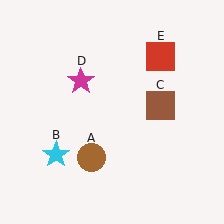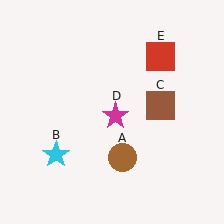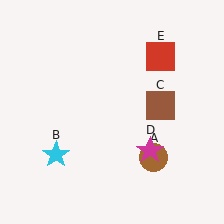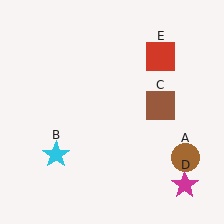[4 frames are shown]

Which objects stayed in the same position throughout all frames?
Cyan star (object B) and brown square (object C) and red square (object E) remained stationary.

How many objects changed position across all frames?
2 objects changed position: brown circle (object A), magenta star (object D).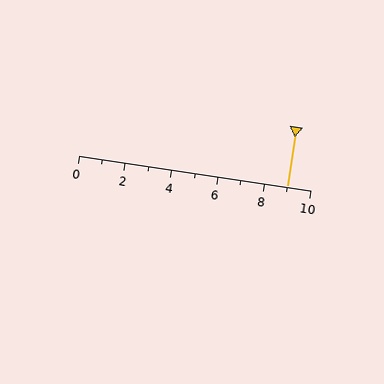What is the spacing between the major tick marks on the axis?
The major ticks are spaced 2 apart.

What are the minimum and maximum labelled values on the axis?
The axis runs from 0 to 10.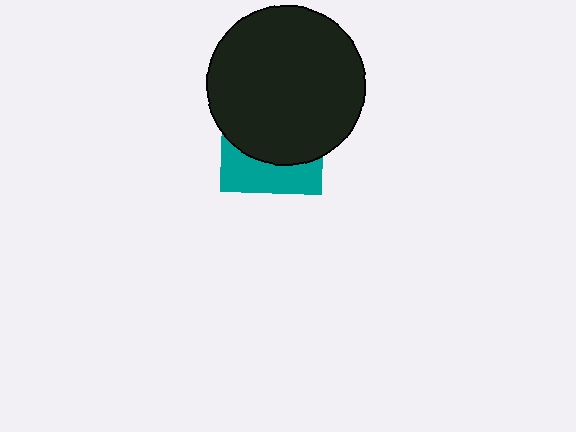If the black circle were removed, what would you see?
You would see the complete teal square.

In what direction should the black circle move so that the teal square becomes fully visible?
The black circle should move up. That is the shortest direction to clear the overlap and leave the teal square fully visible.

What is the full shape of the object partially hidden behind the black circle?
The partially hidden object is a teal square.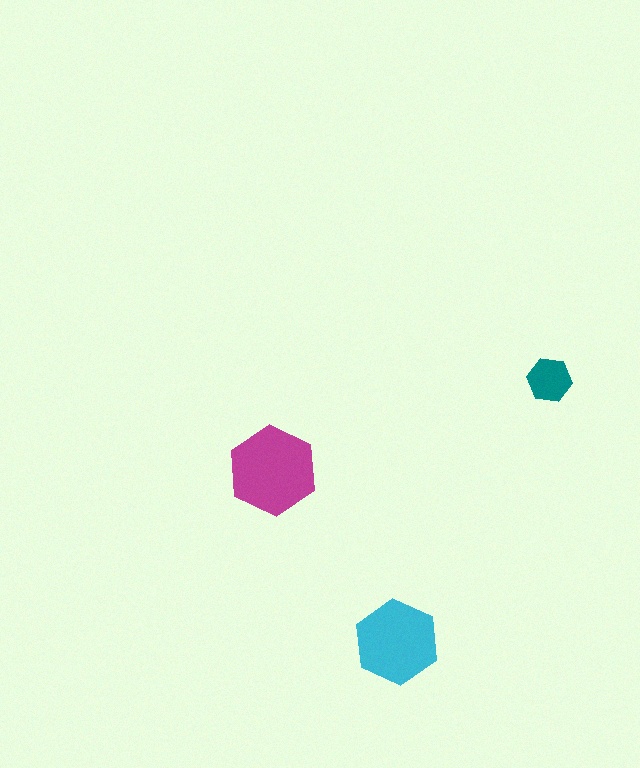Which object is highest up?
The teal hexagon is topmost.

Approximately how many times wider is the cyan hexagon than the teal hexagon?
About 2 times wider.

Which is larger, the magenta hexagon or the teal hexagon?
The magenta one.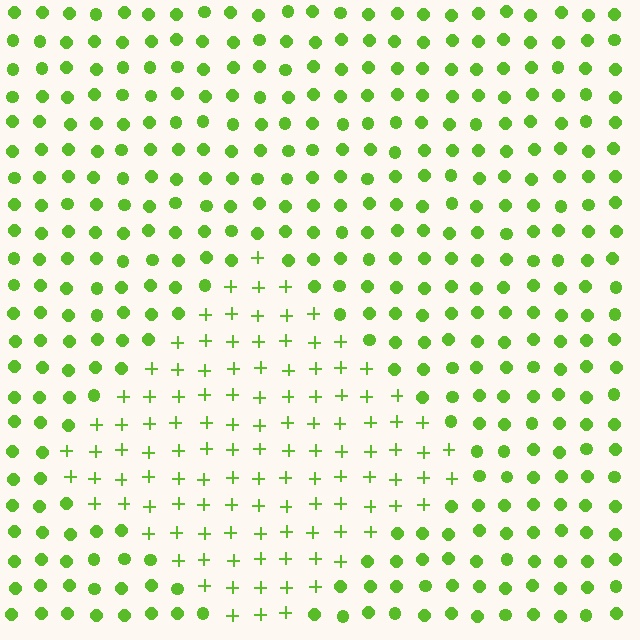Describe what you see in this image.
The image is filled with small lime elements arranged in a uniform grid. A diamond-shaped region contains plus signs, while the surrounding area contains circles. The boundary is defined purely by the change in element shape.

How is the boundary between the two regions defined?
The boundary is defined by a change in element shape: plus signs inside vs. circles outside. All elements share the same color and spacing.